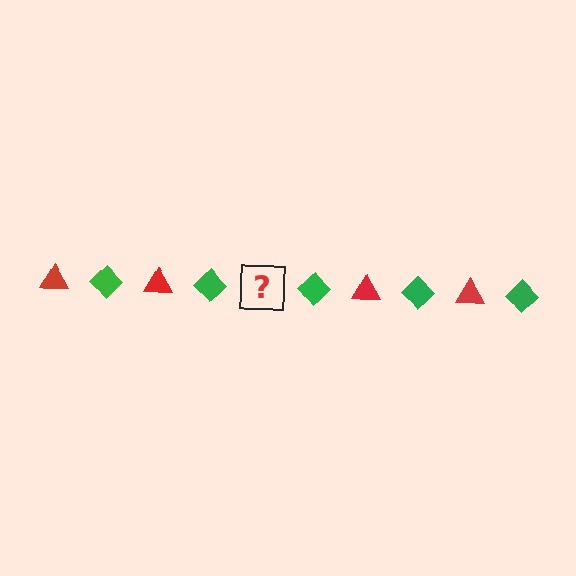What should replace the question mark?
The question mark should be replaced with a red triangle.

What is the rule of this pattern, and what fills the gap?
The rule is that the pattern alternates between red triangle and green diamond. The gap should be filled with a red triangle.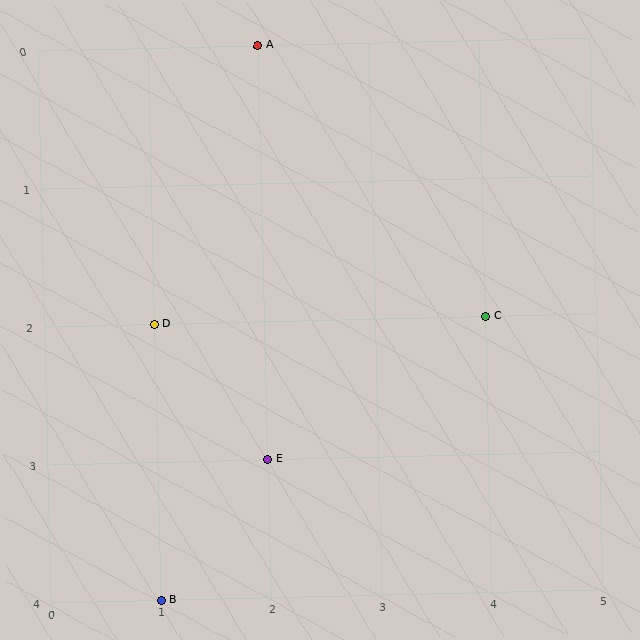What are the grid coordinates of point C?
Point C is at grid coordinates (4, 2).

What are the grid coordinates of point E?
Point E is at grid coordinates (2, 3).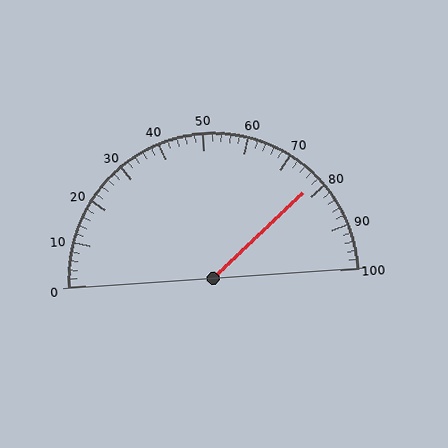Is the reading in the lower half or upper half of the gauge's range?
The reading is in the upper half of the range (0 to 100).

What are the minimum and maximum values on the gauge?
The gauge ranges from 0 to 100.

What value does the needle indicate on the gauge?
The needle indicates approximately 78.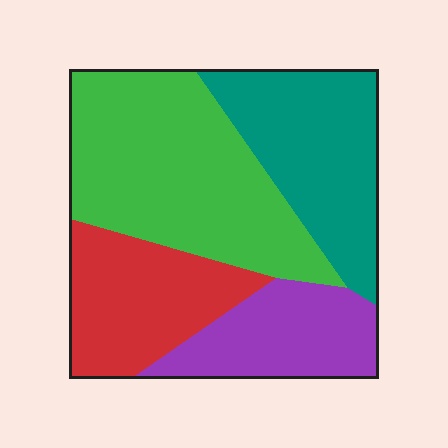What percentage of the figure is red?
Red takes up about one fifth (1/5) of the figure.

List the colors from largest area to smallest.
From largest to smallest: green, teal, red, purple.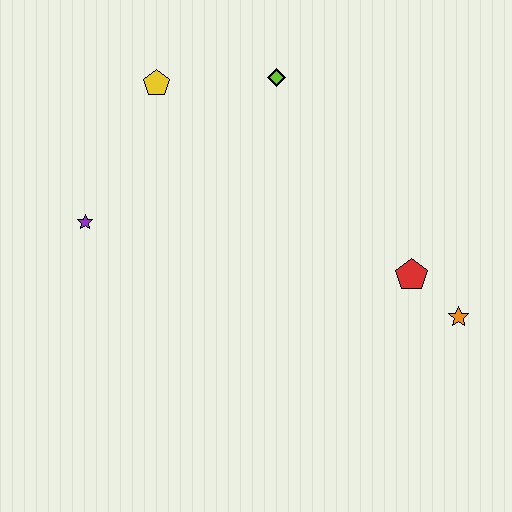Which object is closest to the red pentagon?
The orange star is closest to the red pentagon.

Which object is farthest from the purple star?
The orange star is farthest from the purple star.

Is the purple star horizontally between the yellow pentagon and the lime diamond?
No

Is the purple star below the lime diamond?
Yes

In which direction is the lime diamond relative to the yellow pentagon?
The lime diamond is to the right of the yellow pentagon.